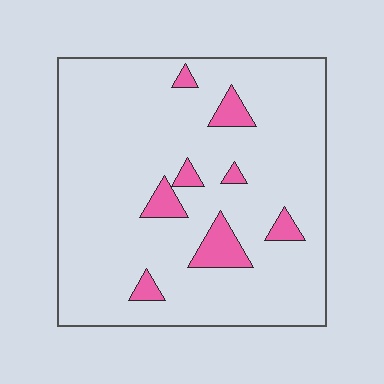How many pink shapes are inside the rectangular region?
8.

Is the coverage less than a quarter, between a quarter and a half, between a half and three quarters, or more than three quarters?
Less than a quarter.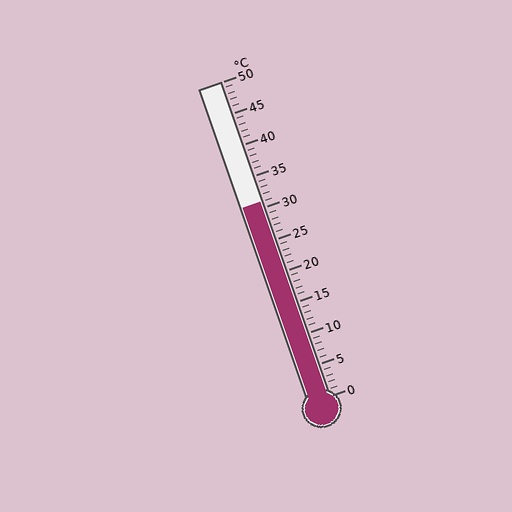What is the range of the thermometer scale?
The thermometer scale ranges from 0°C to 50°C.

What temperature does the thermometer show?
The thermometer shows approximately 31°C.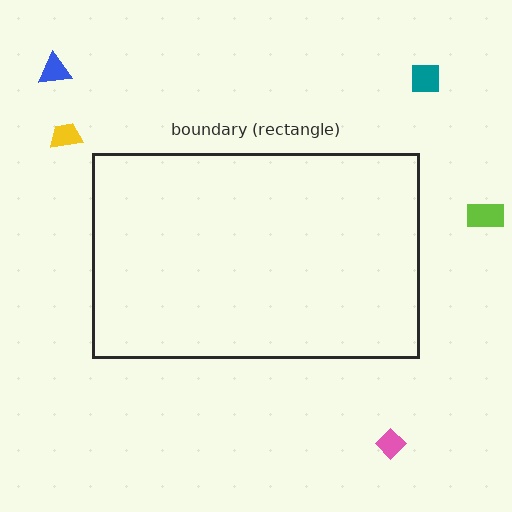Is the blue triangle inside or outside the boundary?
Outside.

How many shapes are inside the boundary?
0 inside, 5 outside.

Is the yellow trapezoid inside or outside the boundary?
Outside.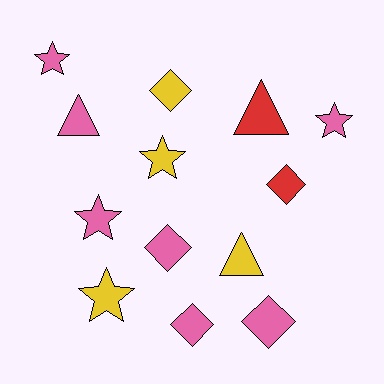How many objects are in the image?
There are 13 objects.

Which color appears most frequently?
Pink, with 7 objects.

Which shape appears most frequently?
Star, with 5 objects.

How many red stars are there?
There are no red stars.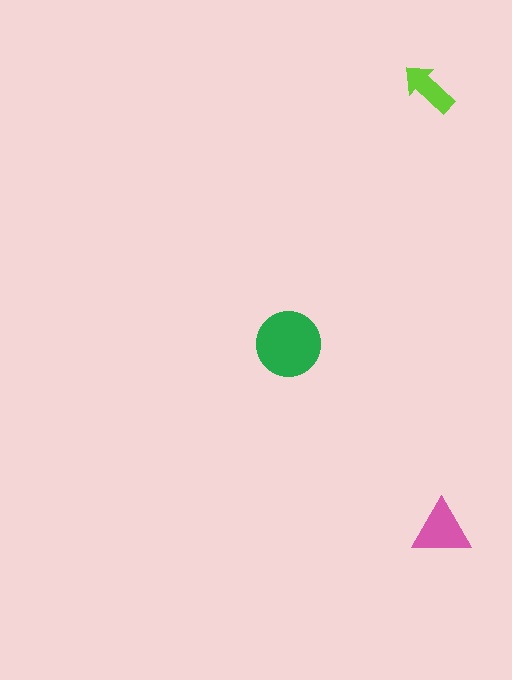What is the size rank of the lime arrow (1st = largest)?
3rd.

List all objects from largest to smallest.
The green circle, the pink triangle, the lime arrow.